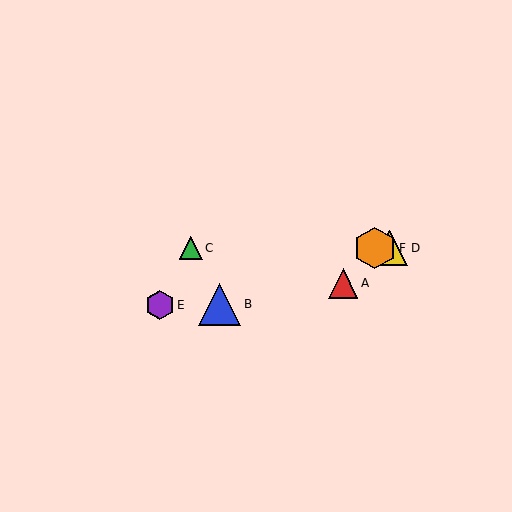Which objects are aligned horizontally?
Objects C, D, F are aligned horizontally.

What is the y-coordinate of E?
Object E is at y≈305.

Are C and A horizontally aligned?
No, C is at y≈248 and A is at y≈283.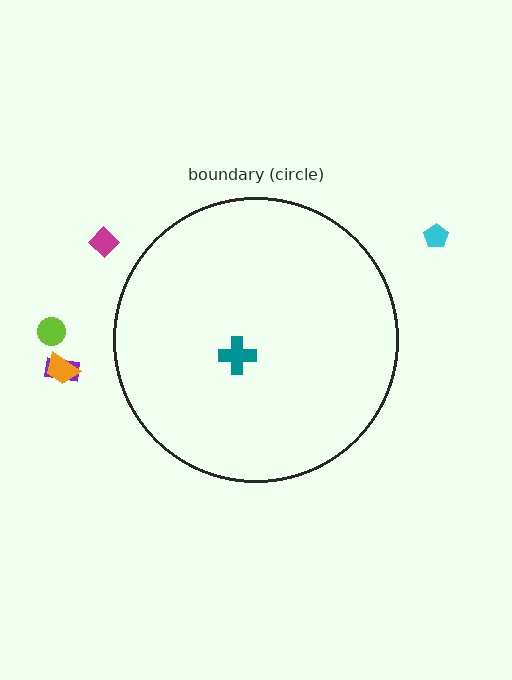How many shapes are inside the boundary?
1 inside, 5 outside.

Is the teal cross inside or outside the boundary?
Inside.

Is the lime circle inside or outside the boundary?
Outside.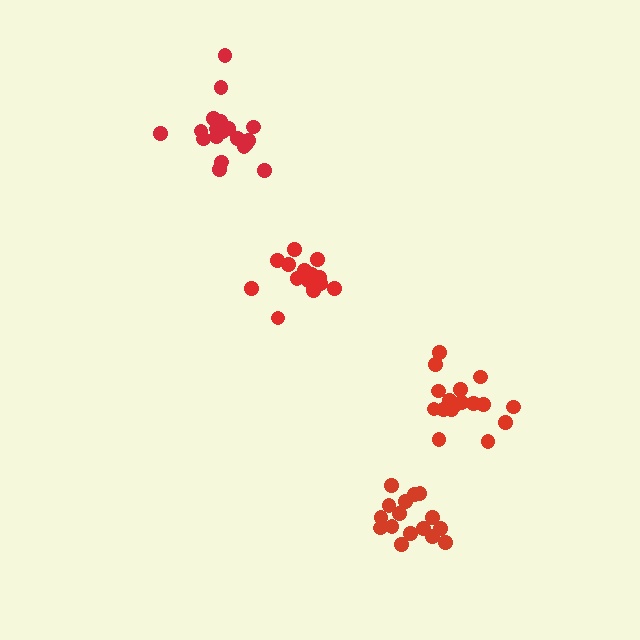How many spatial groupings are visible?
There are 4 spatial groupings.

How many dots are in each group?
Group 1: 17 dots, Group 2: 16 dots, Group 3: 16 dots, Group 4: 19 dots (68 total).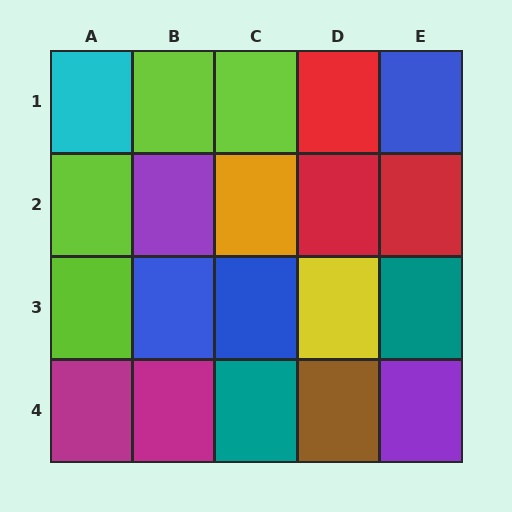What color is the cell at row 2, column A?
Lime.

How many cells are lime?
4 cells are lime.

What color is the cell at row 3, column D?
Yellow.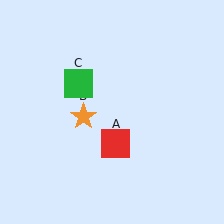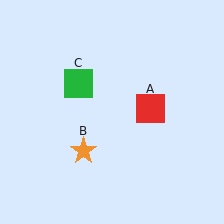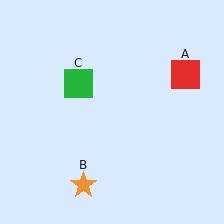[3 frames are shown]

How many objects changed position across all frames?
2 objects changed position: red square (object A), orange star (object B).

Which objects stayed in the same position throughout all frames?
Green square (object C) remained stationary.